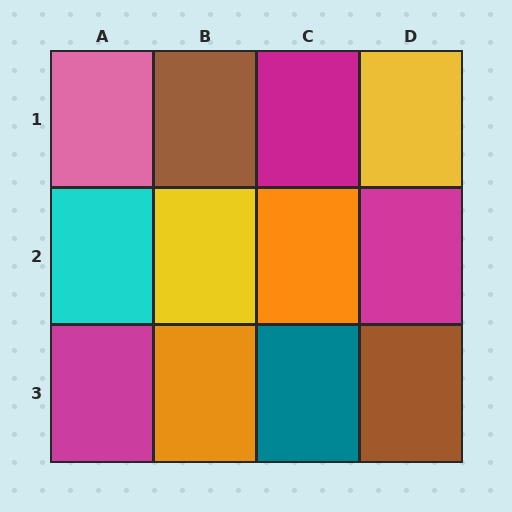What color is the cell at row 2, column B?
Yellow.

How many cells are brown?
2 cells are brown.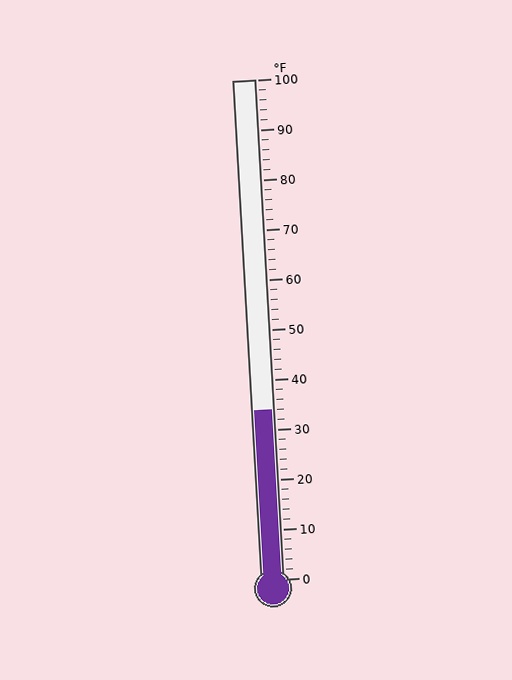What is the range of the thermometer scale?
The thermometer scale ranges from 0°F to 100°F.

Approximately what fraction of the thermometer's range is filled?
The thermometer is filled to approximately 35% of its range.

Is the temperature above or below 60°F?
The temperature is below 60°F.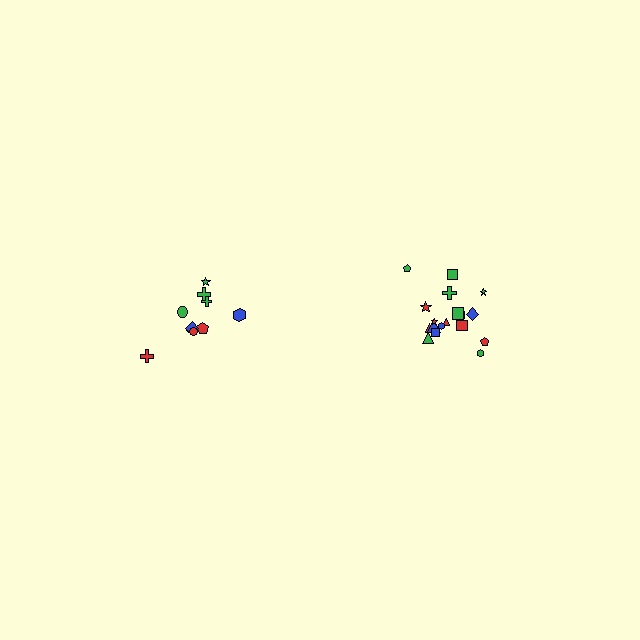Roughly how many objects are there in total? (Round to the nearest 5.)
Roughly 30 objects in total.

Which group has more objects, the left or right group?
The right group.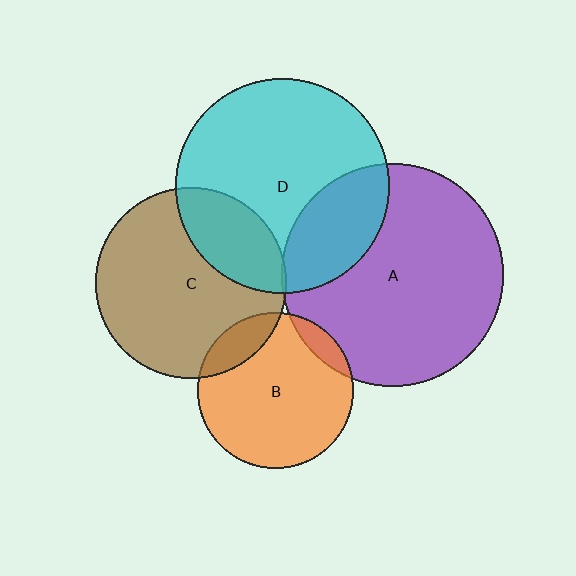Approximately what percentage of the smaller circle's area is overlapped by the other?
Approximately 5%.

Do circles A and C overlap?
Yes.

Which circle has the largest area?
Circle A (purple).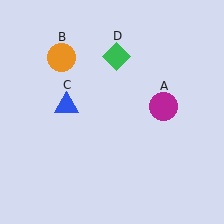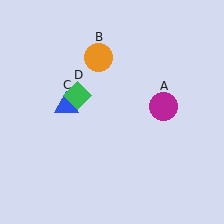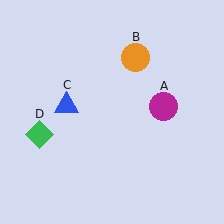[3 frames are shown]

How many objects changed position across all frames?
2 objects changed position: orange circle (object B), green diamond (object D).